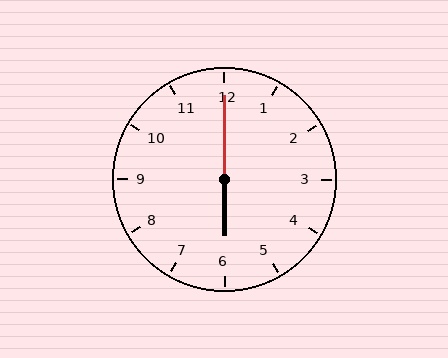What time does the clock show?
6:00.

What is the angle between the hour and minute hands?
Approximately 180 degrees.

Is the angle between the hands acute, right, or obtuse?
It is obtuse.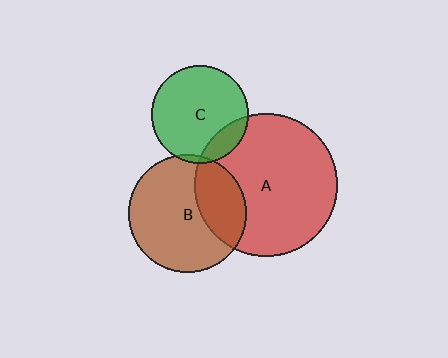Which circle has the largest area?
Circle A (red).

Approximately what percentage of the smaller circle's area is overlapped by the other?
Approximately 5%.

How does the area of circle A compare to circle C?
Approximately 2.2 times.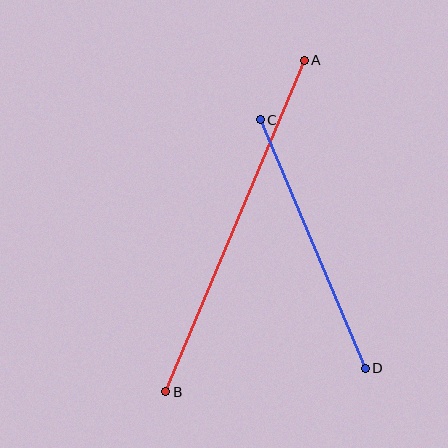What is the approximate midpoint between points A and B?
The midpoint is at approximately (235, 226) pixels.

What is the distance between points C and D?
The distance is approximately 270 pixels.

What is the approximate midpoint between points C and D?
The midpoint is at approximately (313, 244) pixels.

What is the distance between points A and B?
The distance is approximately 359 pixels.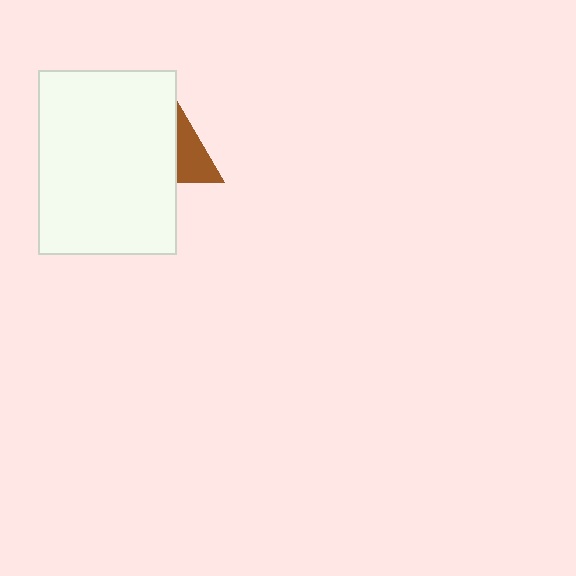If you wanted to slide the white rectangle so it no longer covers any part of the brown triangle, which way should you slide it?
Slide it left — that is the most direct way to separate the two shapes.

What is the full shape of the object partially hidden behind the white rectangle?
The partially hidden object is a brown triangle.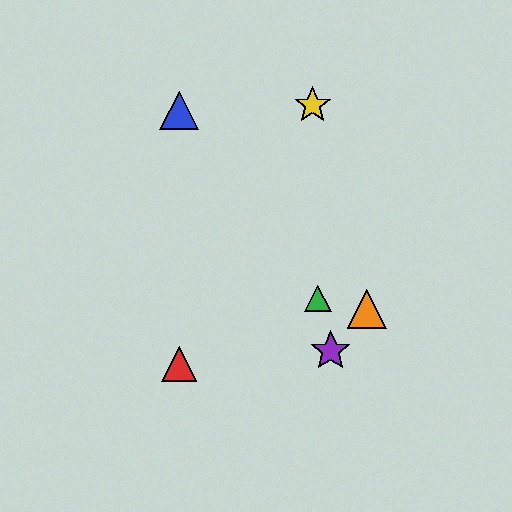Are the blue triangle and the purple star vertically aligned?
No, the blue triangle is at x≈179 and the purple star is at x≈331.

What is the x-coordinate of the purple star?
The purple star is at x≈331.